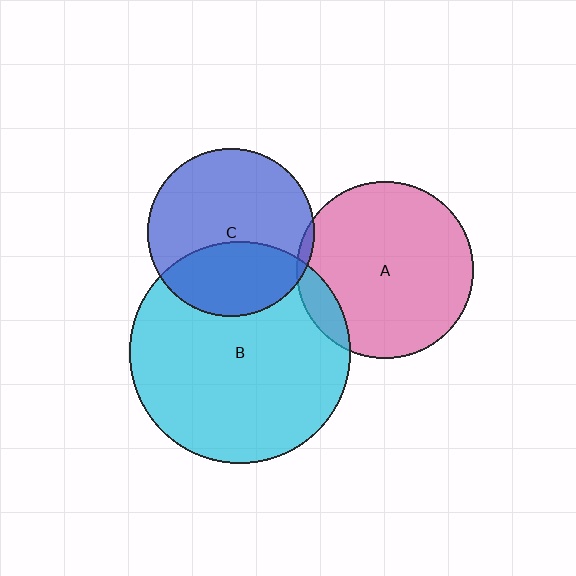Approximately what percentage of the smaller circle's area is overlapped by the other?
Approximately 5%.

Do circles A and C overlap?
Yes.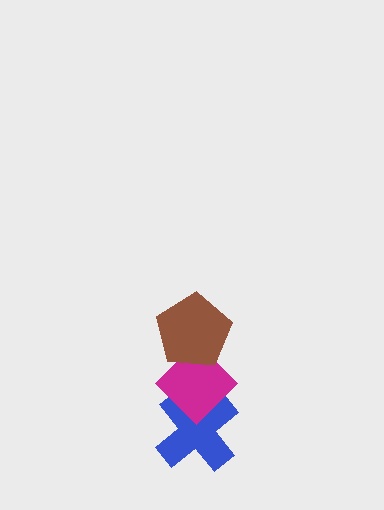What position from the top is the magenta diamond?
The magenta diamond is 2nd from the top.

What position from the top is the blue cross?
The blue cross is 3rd from the top.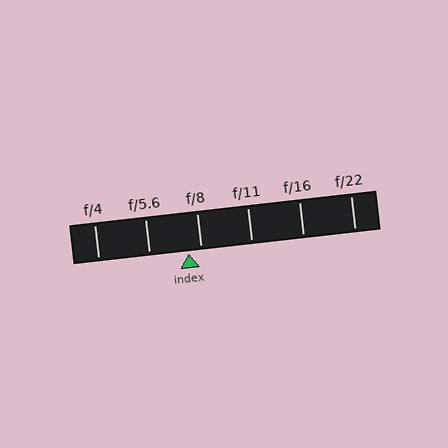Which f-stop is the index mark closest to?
The index mark is closest to f/8.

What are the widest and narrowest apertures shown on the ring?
The widest aperture shown is f/4 and the narrowest is f/22.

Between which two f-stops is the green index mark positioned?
The index mark is between f/5.6 and f/8.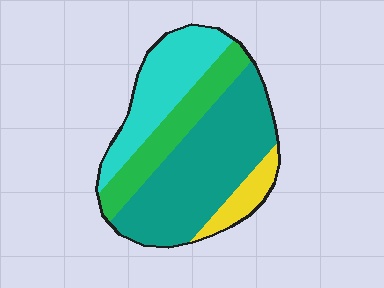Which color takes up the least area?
Yellow, at roughly 10%.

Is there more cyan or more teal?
Teal.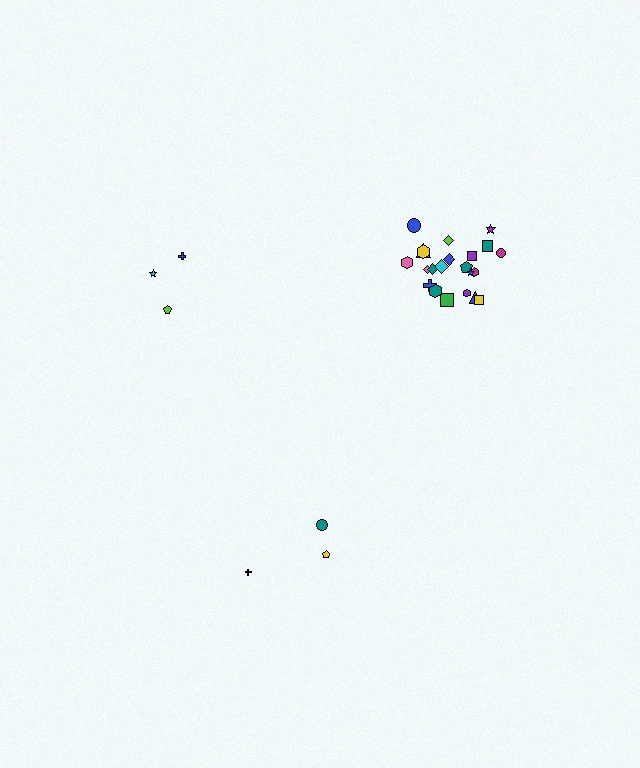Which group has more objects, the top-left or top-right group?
The top-right group.